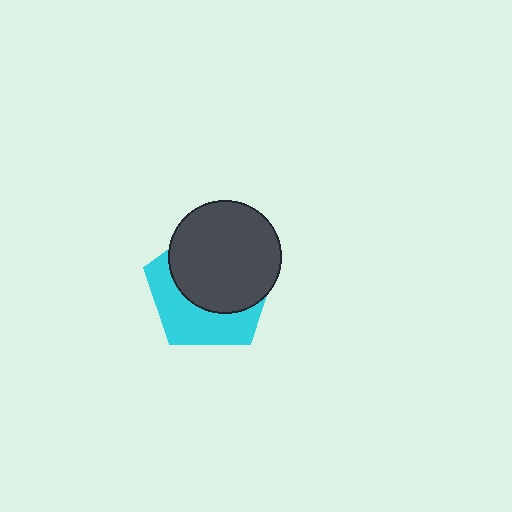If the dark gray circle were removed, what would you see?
You would see the complete cyan pentagon.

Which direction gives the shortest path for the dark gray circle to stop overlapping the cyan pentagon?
Moving toward the upper-right gives the shortest separation.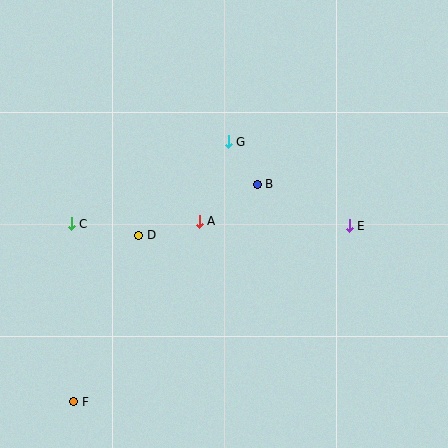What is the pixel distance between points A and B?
The distance between A and B is 69 pixels.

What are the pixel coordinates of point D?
Point D is at (139, 235).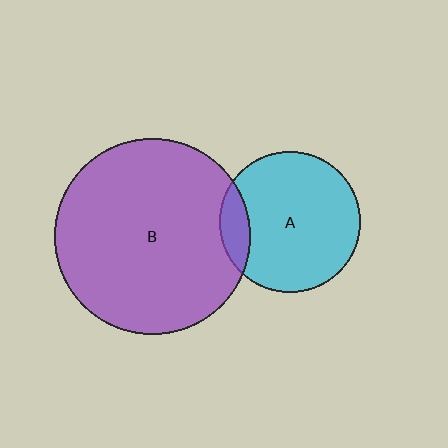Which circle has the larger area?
Circle B (purple).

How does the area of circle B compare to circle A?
Approximately 1.9 times.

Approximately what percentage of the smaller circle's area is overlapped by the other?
Approximately 10%.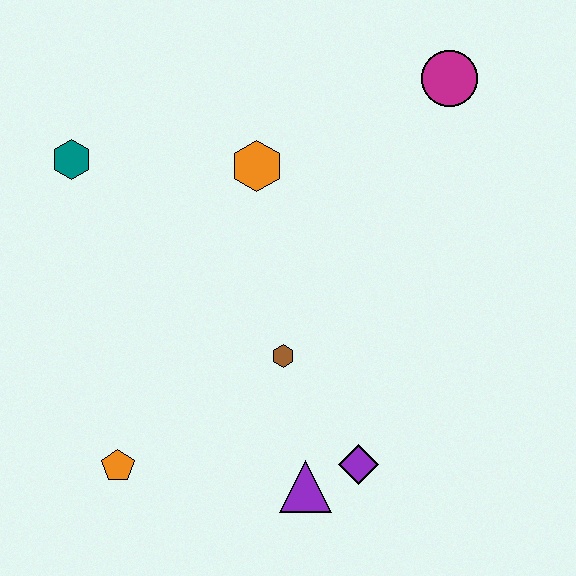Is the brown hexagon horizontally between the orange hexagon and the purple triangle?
Yes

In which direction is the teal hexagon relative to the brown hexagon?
The teal hexagon is to the left of the brown hexagon.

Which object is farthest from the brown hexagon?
The magenta circle is farthest from the brown hexagon.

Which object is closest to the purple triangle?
The purple diamond is closest to the purple triangle.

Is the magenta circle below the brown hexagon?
No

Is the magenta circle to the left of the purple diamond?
No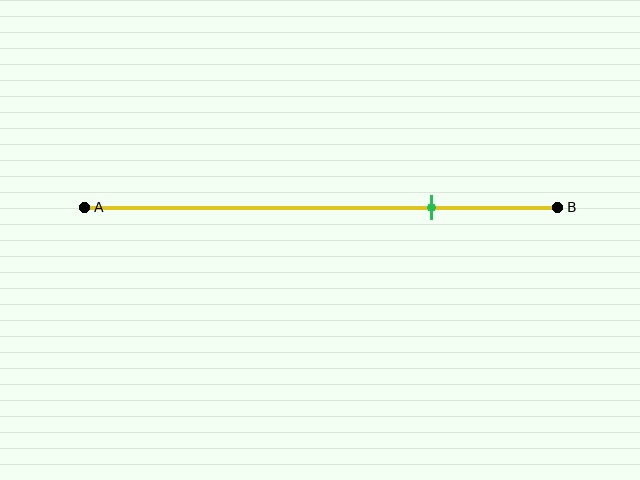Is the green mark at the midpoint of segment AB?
No, the mark is at about 75% from A, not at the 50% midpoint.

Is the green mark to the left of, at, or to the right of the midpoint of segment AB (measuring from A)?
The green mark is to the right of the midpoint of segment AB.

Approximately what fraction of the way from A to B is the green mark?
The green mark is approximately 75% of the way from A to B.